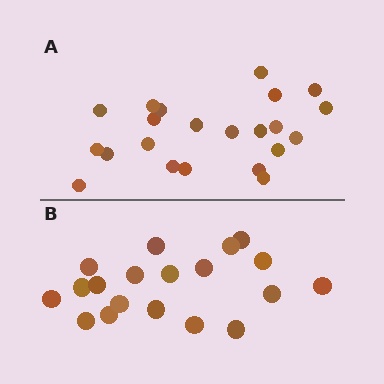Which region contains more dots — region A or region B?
Region A (the top region) has more dots.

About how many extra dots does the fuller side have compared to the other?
Region A has just a few more — roughly 2 or 3 more dots than region B.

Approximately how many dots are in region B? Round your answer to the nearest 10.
About 20 dots. (The exact count is 19, which rounds to 20.)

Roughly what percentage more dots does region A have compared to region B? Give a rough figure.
About 15% more.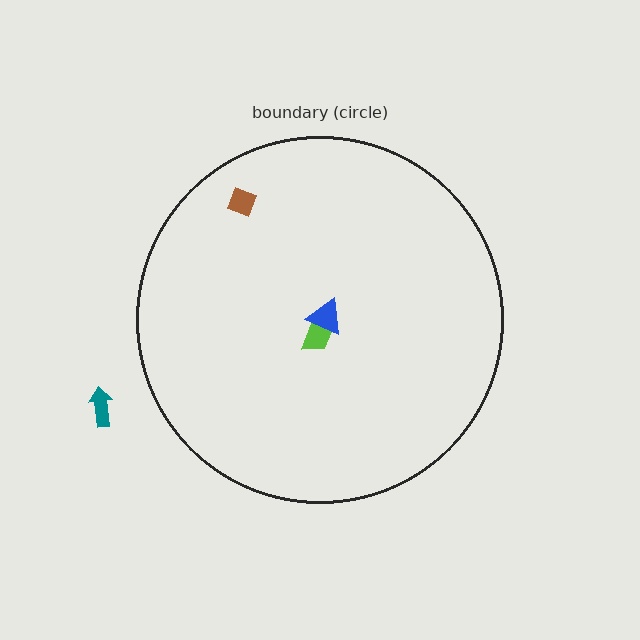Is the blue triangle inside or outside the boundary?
Inside.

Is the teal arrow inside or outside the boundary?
Outside.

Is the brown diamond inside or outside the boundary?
Inside.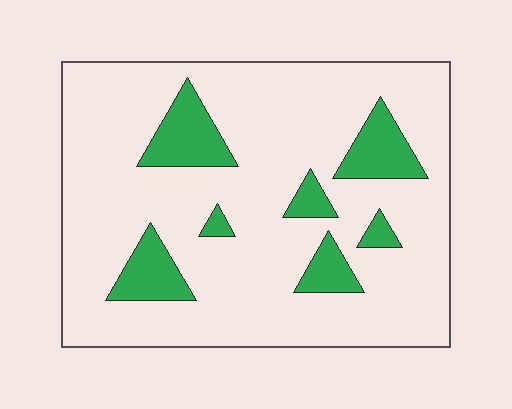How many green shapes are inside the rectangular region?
7.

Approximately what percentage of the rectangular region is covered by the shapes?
Approximately 15%.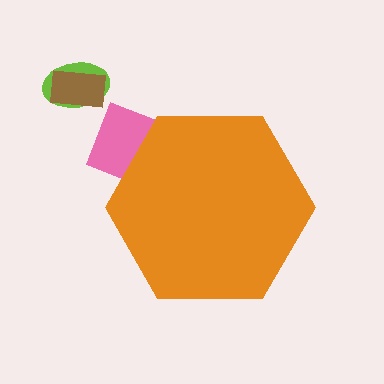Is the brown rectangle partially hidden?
No, the brown rectangle is fully visible.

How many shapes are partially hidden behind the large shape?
1 shape is partially hidden.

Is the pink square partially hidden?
Yes, the pink square is partially hidden behind the orange hexagon.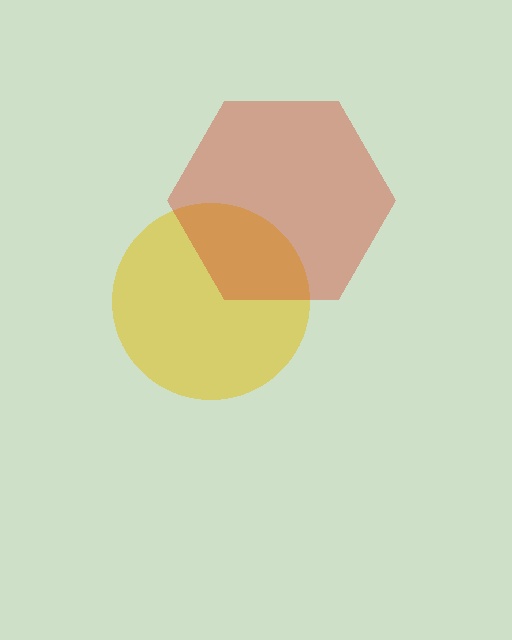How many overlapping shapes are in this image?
There are 2 overlapping shapes in the image.